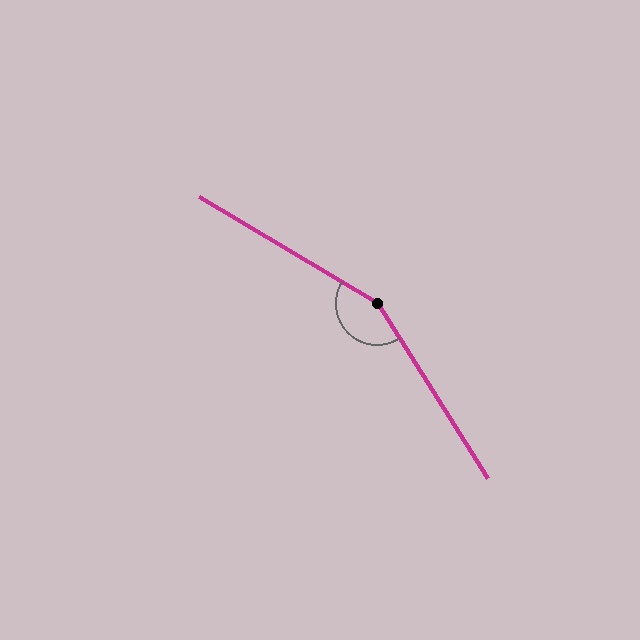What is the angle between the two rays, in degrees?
Approximately 153 degrees.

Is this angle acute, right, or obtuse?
It is obtuse.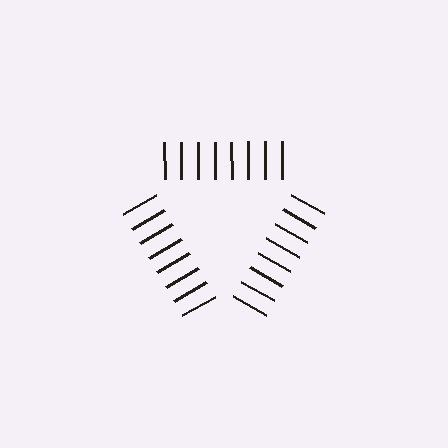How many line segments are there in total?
24 — 8 along each of the 3 edges.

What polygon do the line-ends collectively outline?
An illusory triangle — the line segments terminate on its edges but no continuous stroke is drawn.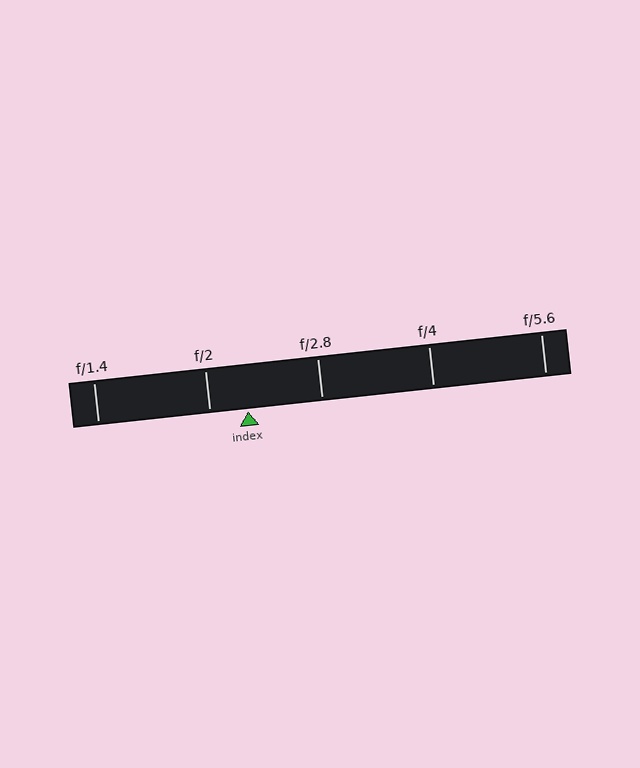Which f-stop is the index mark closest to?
The index mark is closest to f/2.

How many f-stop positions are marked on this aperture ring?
There are 5 f-stop positions marked.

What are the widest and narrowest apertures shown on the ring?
The widest aperture shown is f/1.4 and the narrowest is f/5.6.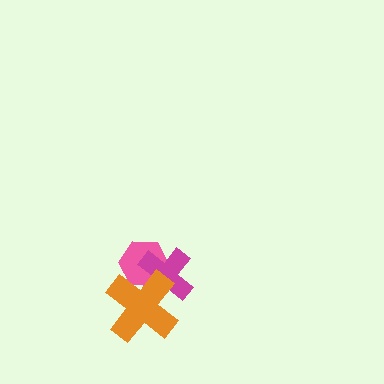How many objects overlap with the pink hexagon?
2 objects overlap with the pink hexagon.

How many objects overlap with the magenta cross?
2 objects overlap with the magenta cross.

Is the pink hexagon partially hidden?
Yes, it is partially covered by another shape.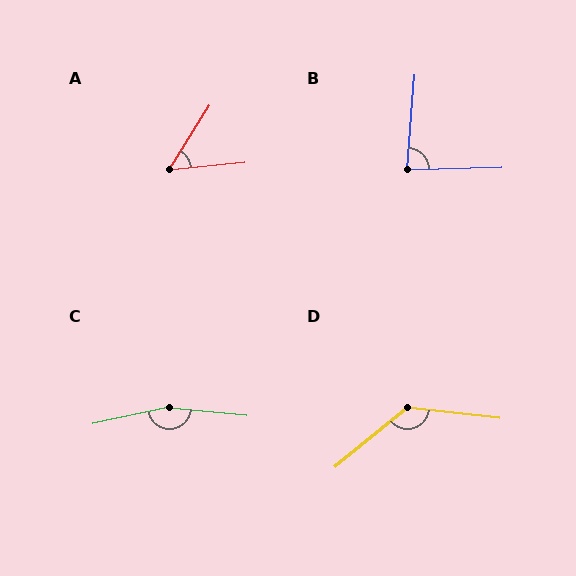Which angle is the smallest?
A, at approximately 52 degrees.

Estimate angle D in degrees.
Approximately 134 degrees.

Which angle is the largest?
C, at approximately 162 degrees.